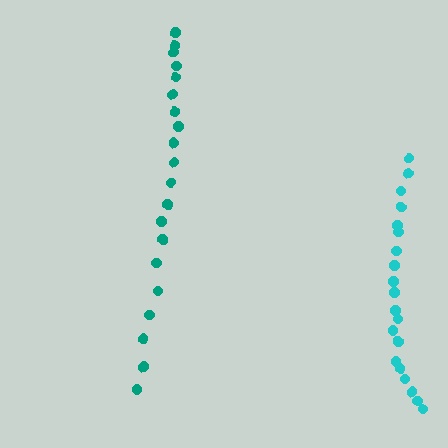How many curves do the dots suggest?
There are 2 distinct paths.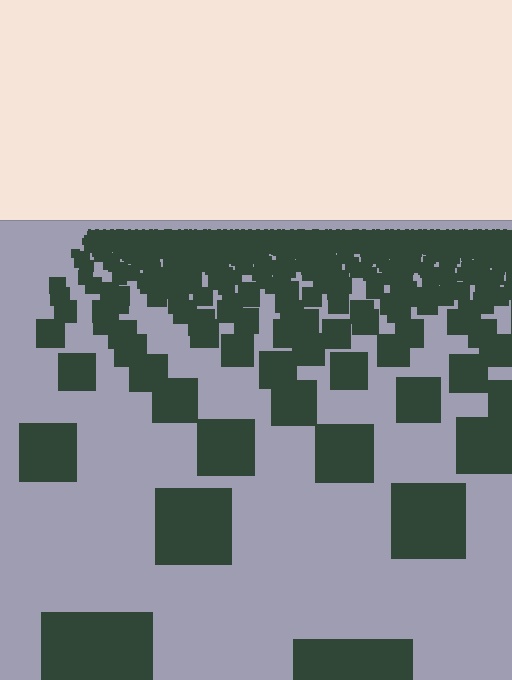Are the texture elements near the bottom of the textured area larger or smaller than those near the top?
Larger. Near the bottom, elements are closer to the viewer and appear at a bigger on-screen size.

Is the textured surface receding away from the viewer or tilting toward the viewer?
The surface is receding away from the viewer. Texture elements get smaller and denser toward the top.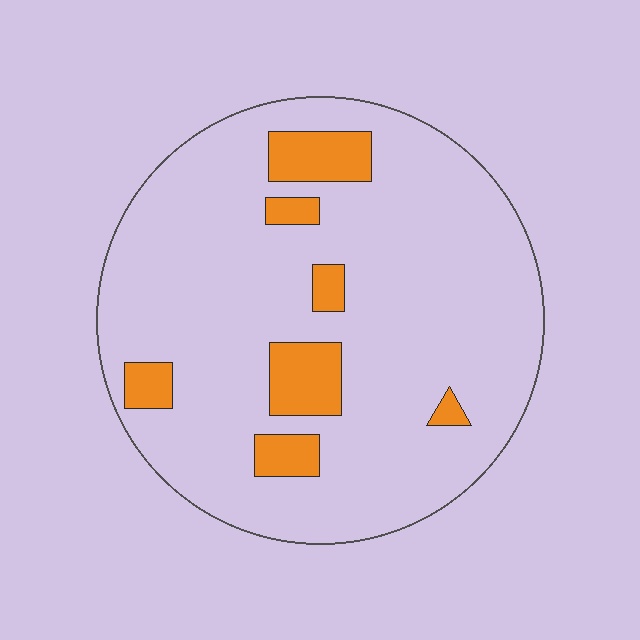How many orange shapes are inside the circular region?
7.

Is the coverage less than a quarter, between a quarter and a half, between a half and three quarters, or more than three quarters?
Less than a quarter.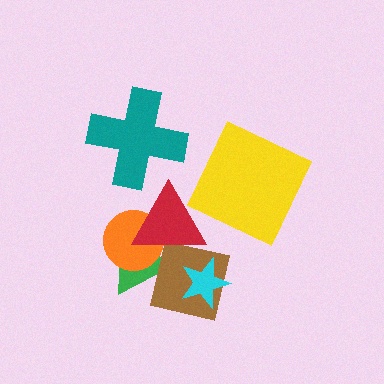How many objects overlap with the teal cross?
0 objects overlap with the teal cross.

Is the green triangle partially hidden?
Yes, it is partially covered by another shape.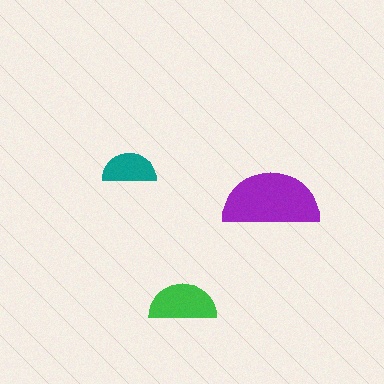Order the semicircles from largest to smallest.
the purple one, the green one, the teal one.